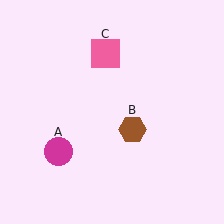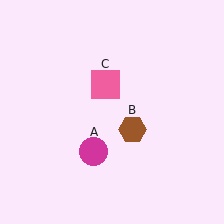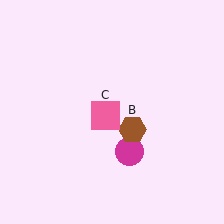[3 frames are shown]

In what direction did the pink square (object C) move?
The pink square (object C) moved down.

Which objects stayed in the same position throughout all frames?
Brown hexagon (object B) remained stationary.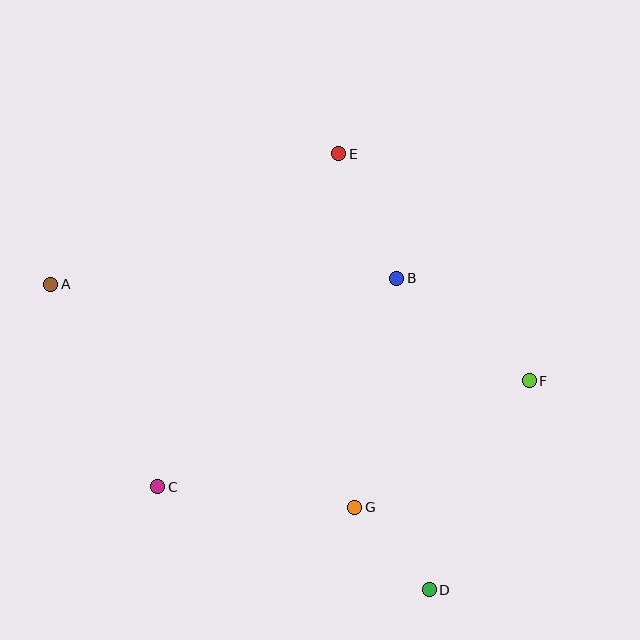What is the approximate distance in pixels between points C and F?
The distance between C and F is approximately 387 pixels.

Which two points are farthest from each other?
Points A and F are farthest from each other.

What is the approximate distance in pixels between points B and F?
The distance between B and F is approximately 168 pixels.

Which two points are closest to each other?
Points D and G are closest to each other.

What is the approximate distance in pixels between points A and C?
The distance between A and C is approximately 229 pixels.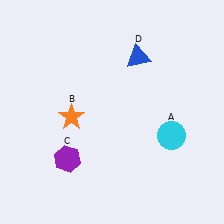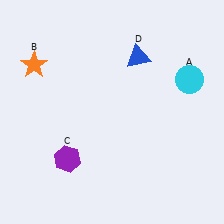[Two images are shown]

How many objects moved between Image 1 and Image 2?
2 objects moved between the two images.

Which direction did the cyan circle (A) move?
The cyan circle (A) moved up.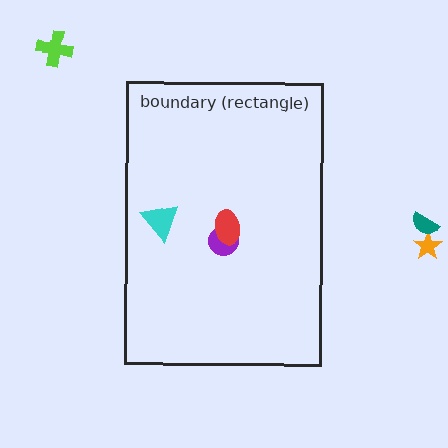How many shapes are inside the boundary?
3 inside, 3 outside.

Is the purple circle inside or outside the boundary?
Inside.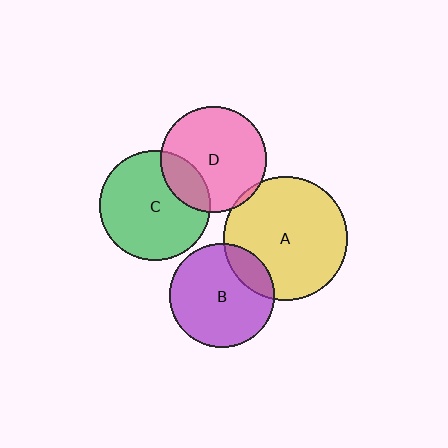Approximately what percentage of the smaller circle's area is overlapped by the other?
Approximately 5%.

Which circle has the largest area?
Circle A (yellow).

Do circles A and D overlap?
Yes.